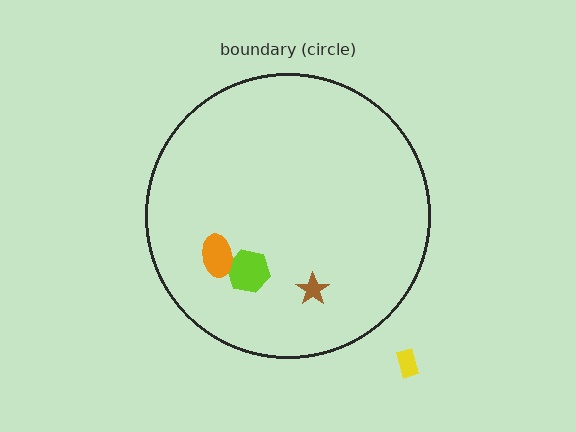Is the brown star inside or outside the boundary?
Inside.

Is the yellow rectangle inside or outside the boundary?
Outside.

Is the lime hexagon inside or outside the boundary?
Inside.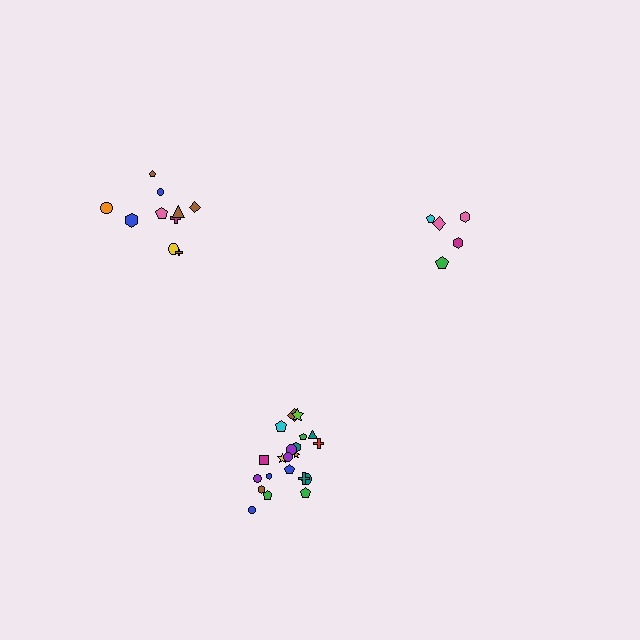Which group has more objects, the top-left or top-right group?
The top-left group.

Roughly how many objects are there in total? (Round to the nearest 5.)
Roughly 35 objects in total.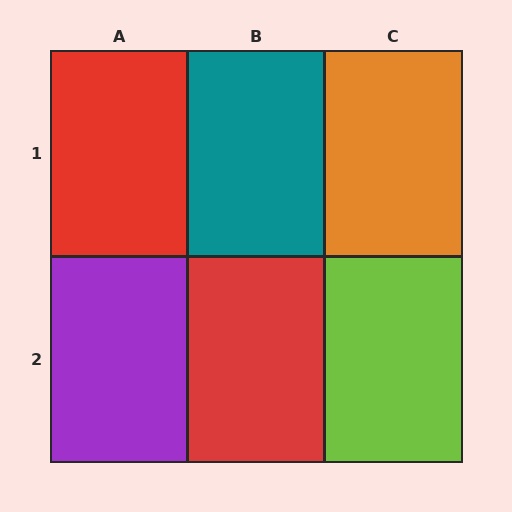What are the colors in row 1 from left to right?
Red, teal, orange.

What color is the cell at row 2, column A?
Purple.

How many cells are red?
2 cells are red.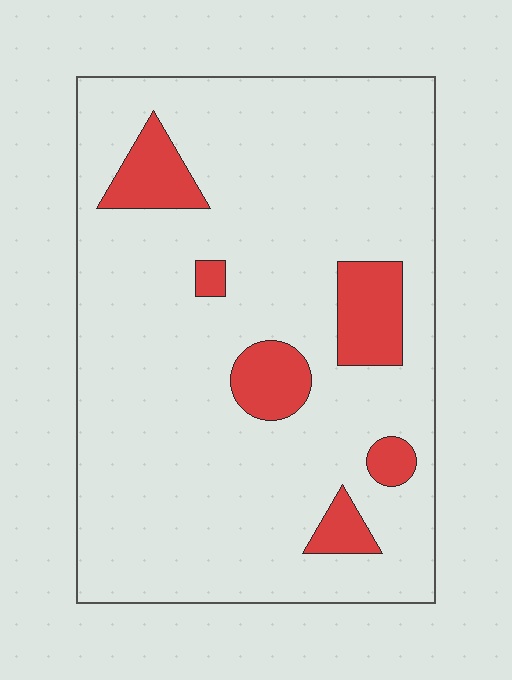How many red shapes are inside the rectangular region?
6.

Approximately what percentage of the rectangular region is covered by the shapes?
Approximately 15%.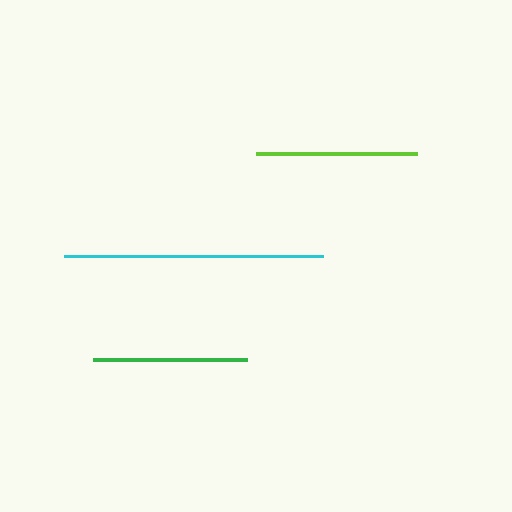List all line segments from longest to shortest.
From longest to shortest: cyan, lime, green.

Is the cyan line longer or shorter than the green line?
The cyan line is longer than the green line.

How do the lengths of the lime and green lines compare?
The lime and green lines are approximately the same length.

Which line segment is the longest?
The cyan line is the longest at approximately 259 pixels.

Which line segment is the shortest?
The green line is the shortest at approximately 154 pixels.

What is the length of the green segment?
The green segment is approximately 154 pixels long.